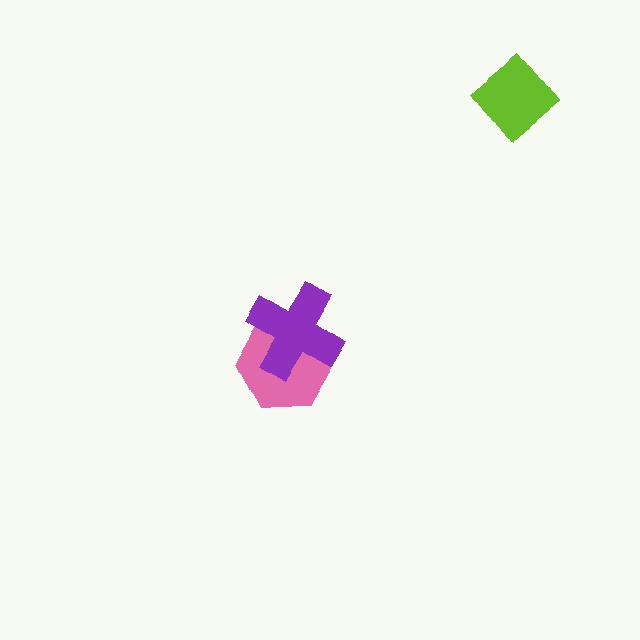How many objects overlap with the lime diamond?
0 objects overlap with the lime diamond.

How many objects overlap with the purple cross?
1 object overlaps with the purple cross.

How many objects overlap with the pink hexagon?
1 object overlaps with the pink hexagon.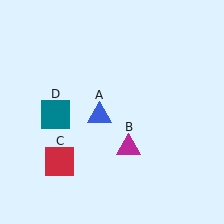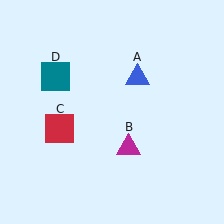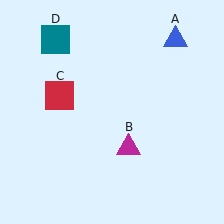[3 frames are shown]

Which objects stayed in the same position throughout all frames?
Magenta triangle (object B) remained stationary.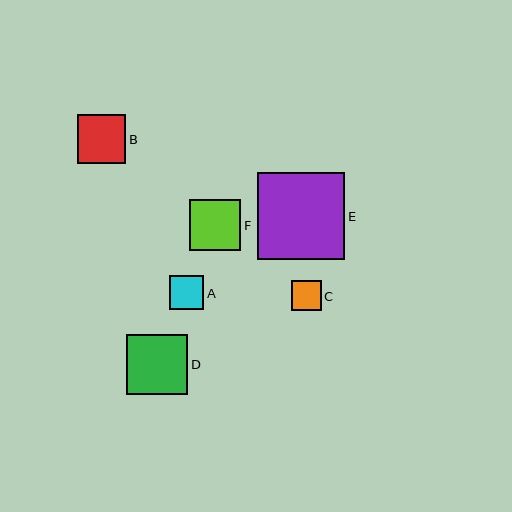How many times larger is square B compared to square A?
Square B is approximately 1.4 times the size of square A.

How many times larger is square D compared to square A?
Square D is approximately 1.8 times the size of square A.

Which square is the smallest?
Square C is the smallest with a size of approximately 29 pixels.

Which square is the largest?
Square E is the largest with a size of approximately 87 pixels.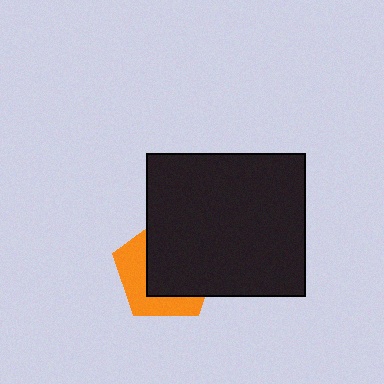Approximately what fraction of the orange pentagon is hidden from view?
Roughly 62% of the orange pentagon is hidden behind the black rectangle.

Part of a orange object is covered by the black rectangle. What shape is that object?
It is a pentagon.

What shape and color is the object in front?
The object in front is a black rectangle.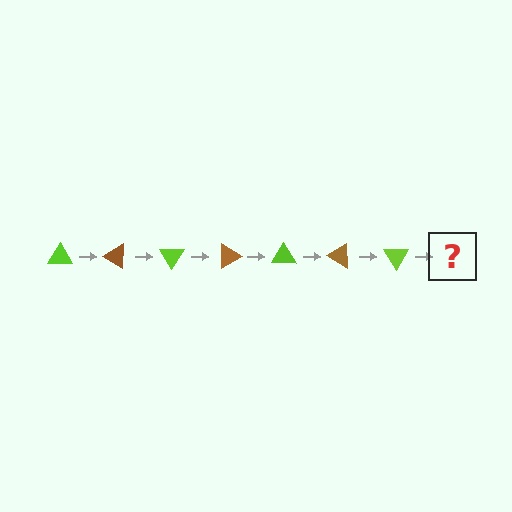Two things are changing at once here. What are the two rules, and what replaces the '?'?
The two rules are that it rotates 30 degrees each step and the color cycles through lime and brown. The '?' should be a brown triangle, rotated 210 degrees from the start.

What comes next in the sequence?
The next element should be a brown triangle, rotated 210 degrees from the start.